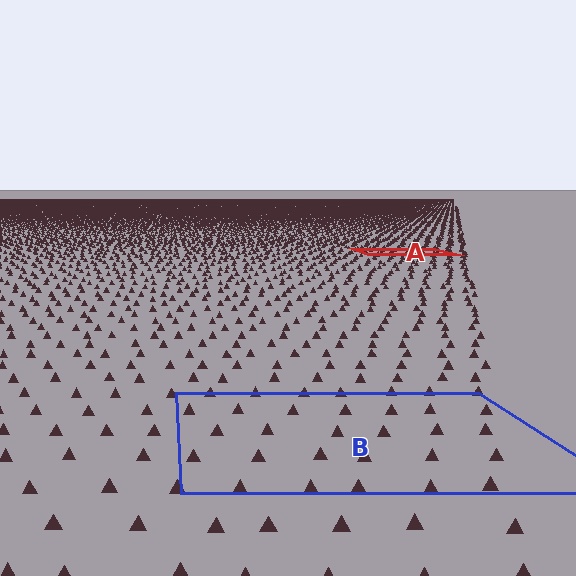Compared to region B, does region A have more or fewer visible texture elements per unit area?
Region A has more texture elements per unit area — they are packed more densely because it is farther away.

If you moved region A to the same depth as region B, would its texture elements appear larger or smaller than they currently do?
They would appear larger. At a closer depth, the same texture elements are projected at a bigger on-screen size.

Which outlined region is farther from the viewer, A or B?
Region A is farther from the viewer — the texture elements inside it appear smaller and more densely packed.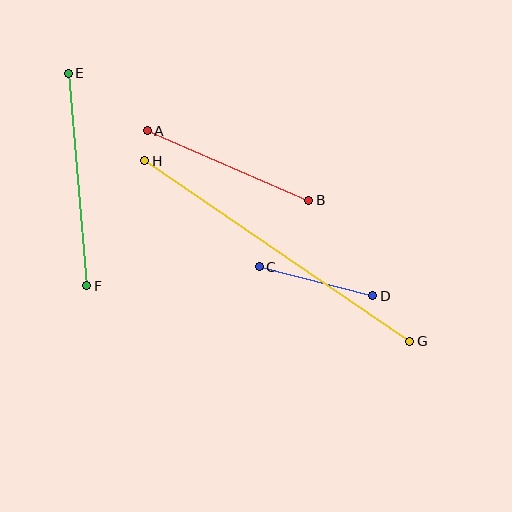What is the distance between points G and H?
The distance is approximately 320 pixels.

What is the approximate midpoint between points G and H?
The midpoint is at approximately (277, 251) pixels.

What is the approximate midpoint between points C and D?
The midpoint is at approximately (316, 281) pixels.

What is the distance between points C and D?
The distance is approximately 117 pixels.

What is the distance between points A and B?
The distance is approximately 176 pixels.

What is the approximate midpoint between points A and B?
The midpoint is at approximately (228, 166) pixels.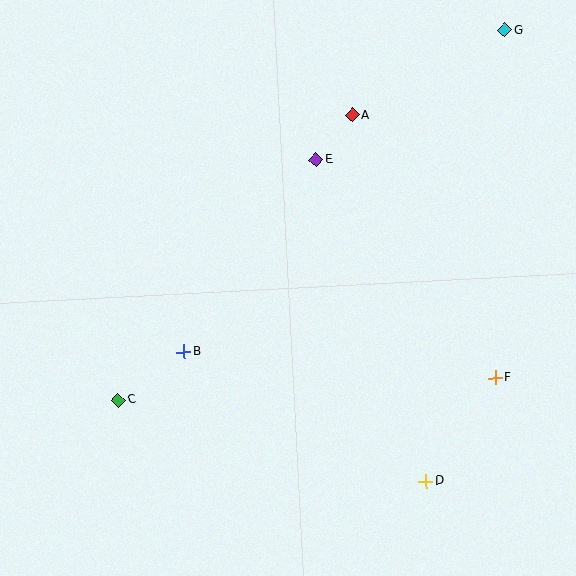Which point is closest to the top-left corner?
Point E is closest to the top-left corner.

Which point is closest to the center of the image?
Point B at (184, 352) is closest to the center.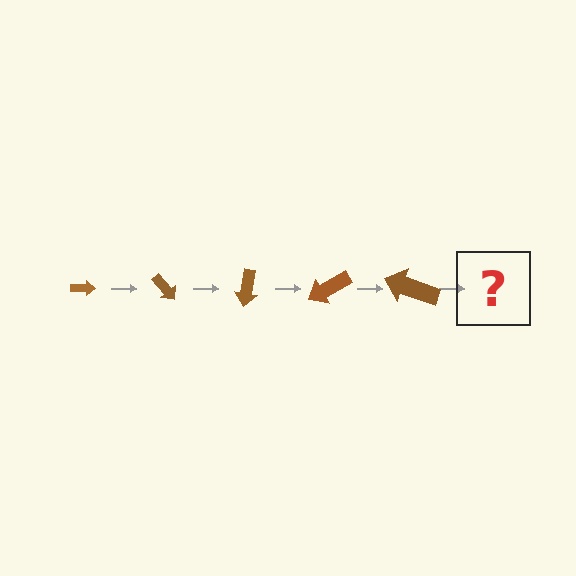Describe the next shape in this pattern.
It should be an arrow, larger than the previous one and rotated 250 degrees from the start.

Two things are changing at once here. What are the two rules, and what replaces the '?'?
The two rules are that the arrow grows larger each step and it rotates 50 degrees each step. The '?' should be an arrow, larger than the previous one and rotated 250 degrees from the start.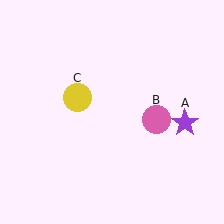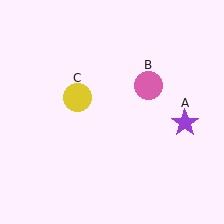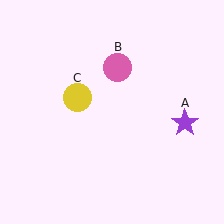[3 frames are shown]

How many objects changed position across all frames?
1 object changed position: pink circle (object B).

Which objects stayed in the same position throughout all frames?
Purple star (object A) and yellow circle (object C) remained stationary.